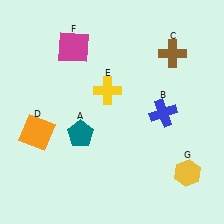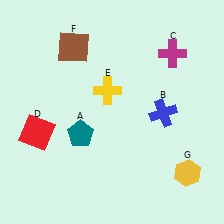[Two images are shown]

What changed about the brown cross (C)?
In Image 1, C is brown. In Image 2, it changed to magenta.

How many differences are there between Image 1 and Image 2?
There are 3 differences between the two images.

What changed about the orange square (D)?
In Image 1, D is orange. In Image 2, it changed to red.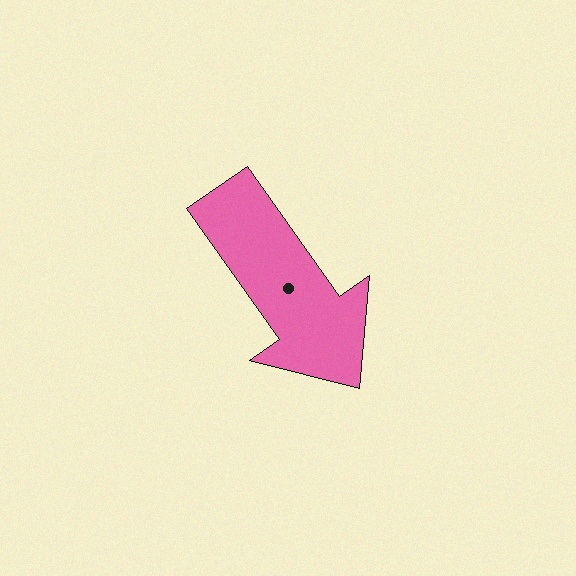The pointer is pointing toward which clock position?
Roughly 5 o'clock.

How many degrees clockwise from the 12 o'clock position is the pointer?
Approximately 145 degrees.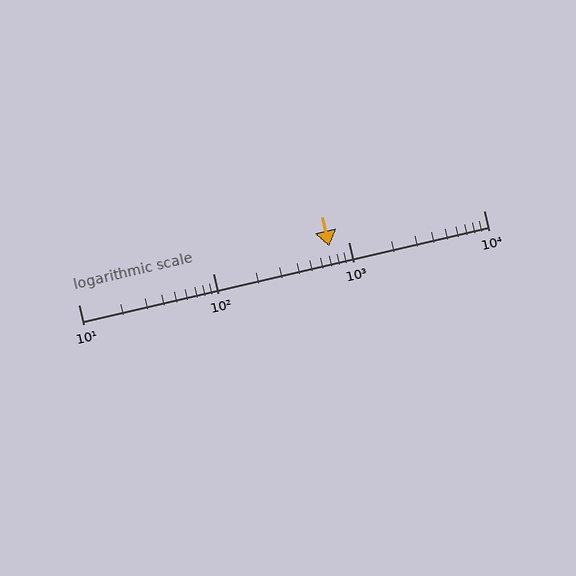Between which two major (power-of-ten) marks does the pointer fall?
The pointer is between 100 and 1000.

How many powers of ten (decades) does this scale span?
The scale spans 3 decades, from 10 to 10000.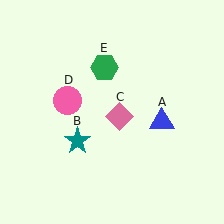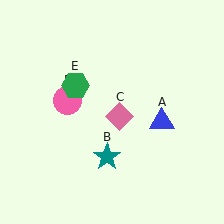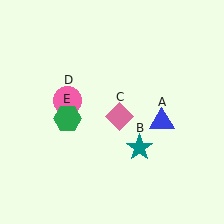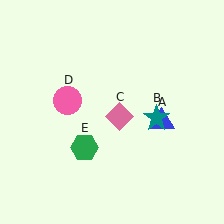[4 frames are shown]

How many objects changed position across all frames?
2 objects changed position: teal star (object B), green hexagon (object E).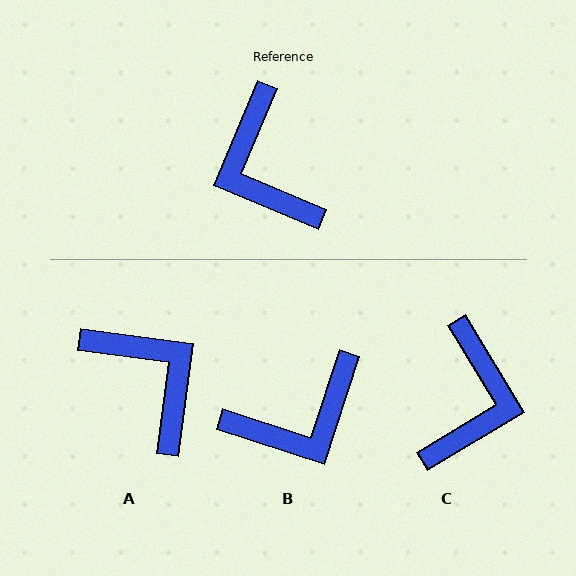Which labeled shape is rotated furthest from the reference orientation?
A, about 165 degrees away.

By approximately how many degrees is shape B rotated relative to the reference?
Approximately 95 degrees counter-clockwise.